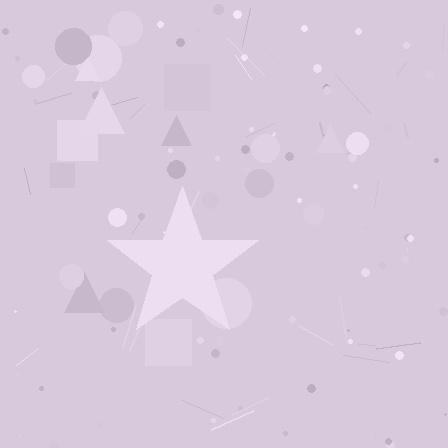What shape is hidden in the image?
A star is hidden in the image.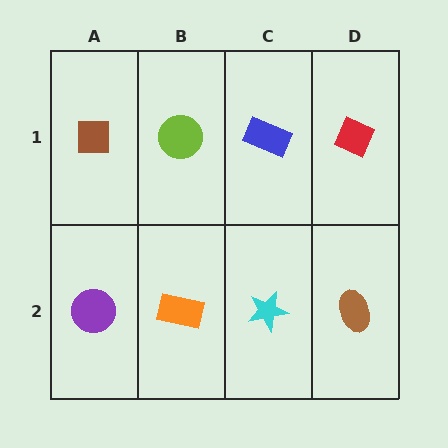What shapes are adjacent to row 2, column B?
A lime circle (row 1, column B), a purple circle (row 2, column A), a cyan star (row 2, column C).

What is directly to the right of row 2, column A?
An orange rectangle.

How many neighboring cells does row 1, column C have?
3.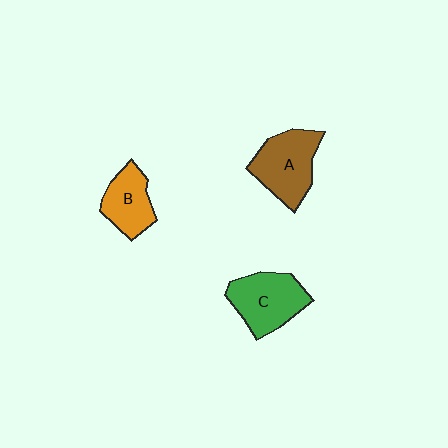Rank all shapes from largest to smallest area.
From largest to smallest: A (brown), C (green), B (orange).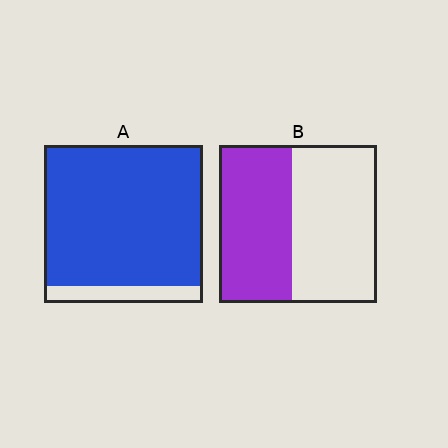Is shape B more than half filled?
Roughly half.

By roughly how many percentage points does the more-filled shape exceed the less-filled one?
By roughly 45 percentage points (A over B).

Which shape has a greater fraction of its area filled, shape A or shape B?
Shape A.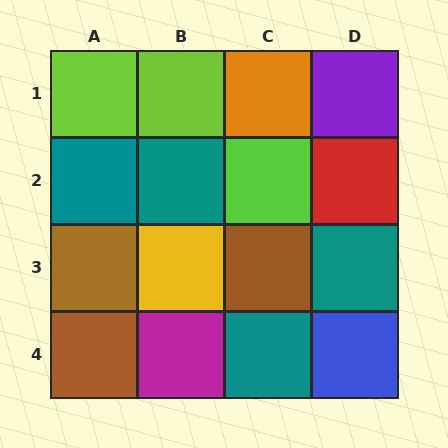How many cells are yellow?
1 cell is yellow.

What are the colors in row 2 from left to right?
Teal, teal, lime, red.